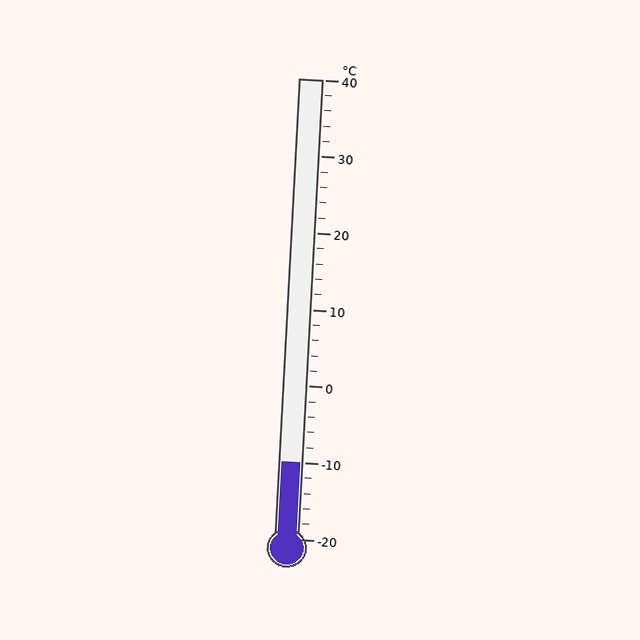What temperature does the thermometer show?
The thermometer shows approximately -10°C.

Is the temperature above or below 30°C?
The temperature is below 30°C.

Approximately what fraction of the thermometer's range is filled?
The thermometer is filled to approximately 15% of its range.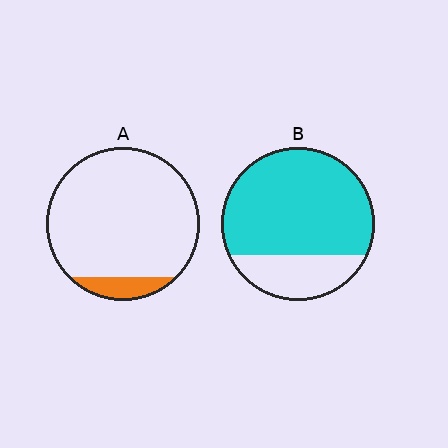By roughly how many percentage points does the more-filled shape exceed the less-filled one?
By roughly 65 percentage points (B over A).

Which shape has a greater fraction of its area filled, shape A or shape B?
Shape B.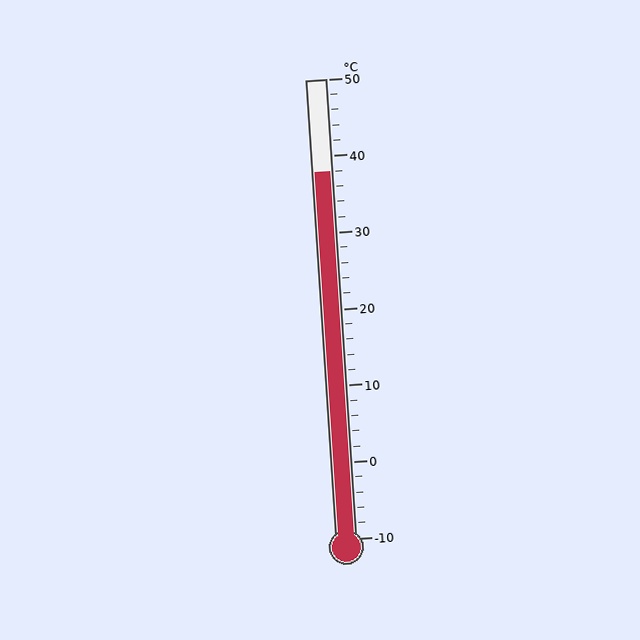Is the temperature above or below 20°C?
The temperature is above 20°C.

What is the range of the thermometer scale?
The thermometer scale ranges from -10°C to 50°C.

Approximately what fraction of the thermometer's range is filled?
The thermometer is filled to approximately 80% of its range.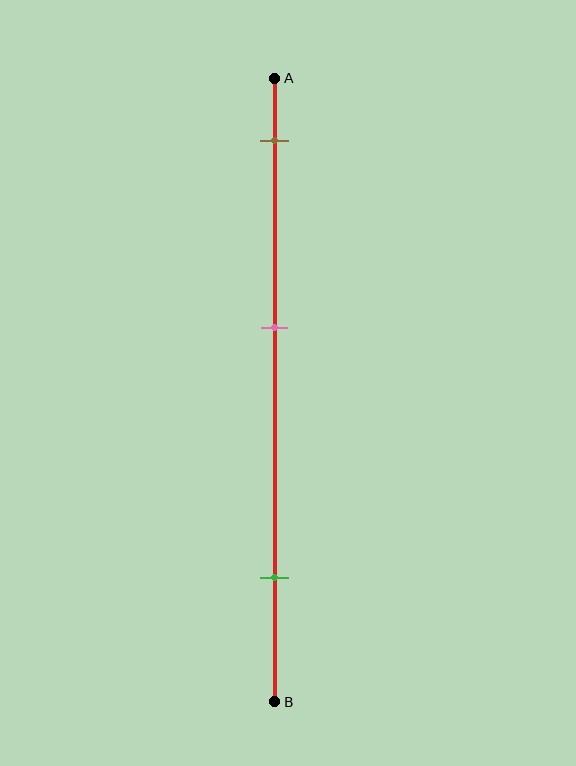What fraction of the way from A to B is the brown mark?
The brown mark is approximately 10% (0.1) of the way from A to B.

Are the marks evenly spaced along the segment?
Yes, the marks are approximately evenly spaced.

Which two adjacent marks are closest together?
The brown and pink marks are the closest adjacent pair.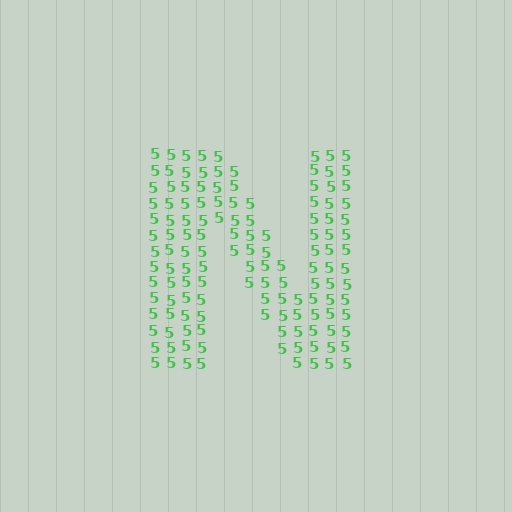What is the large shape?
The large shape is the letter N.